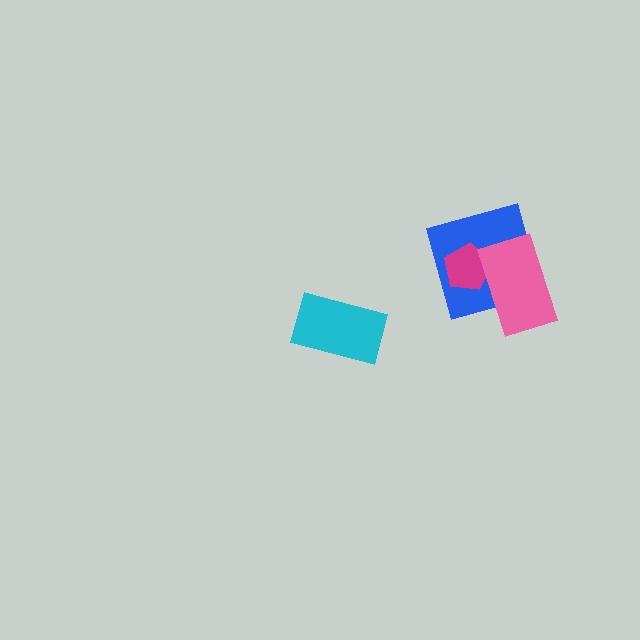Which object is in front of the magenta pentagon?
The pink rectangle is in front of the magenta pentagon.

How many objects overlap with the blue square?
2 objects overlap with the blue square.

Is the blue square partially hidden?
Yes, it is partially covered by another shape.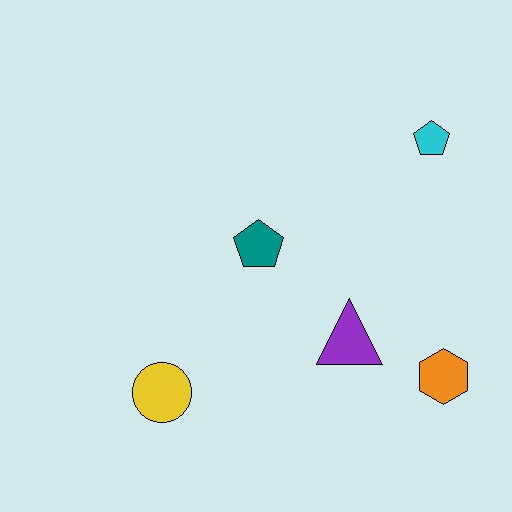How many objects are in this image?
There are 5 objects.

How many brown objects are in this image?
There are no brown objects.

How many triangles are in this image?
There is 1 triangle.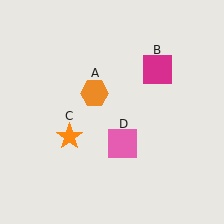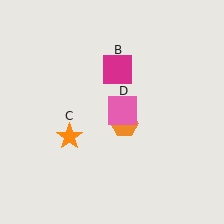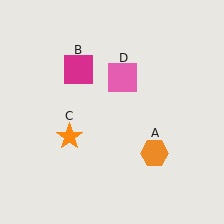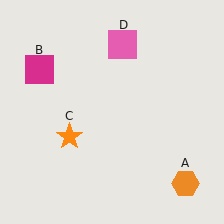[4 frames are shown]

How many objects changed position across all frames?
3 objects changed position: orange hexagon (object A), magenta square (object B), pink square (object D).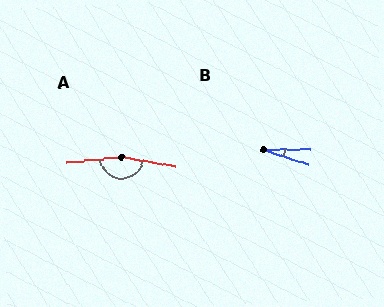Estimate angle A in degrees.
Approximately 164 degrees.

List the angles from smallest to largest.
B (18°), A (164°).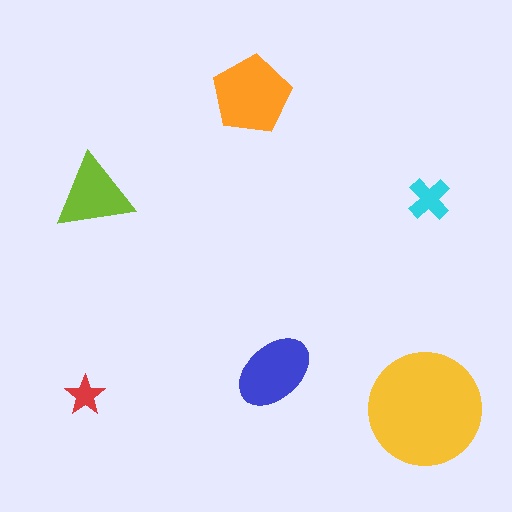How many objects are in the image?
There are 6 objects in the image.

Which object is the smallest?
The red star.